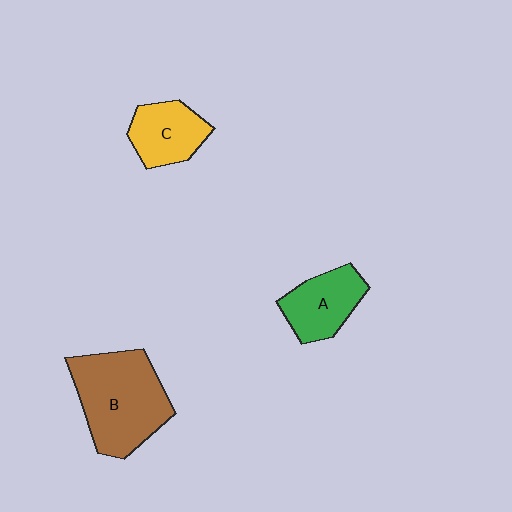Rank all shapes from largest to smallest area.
From largest to smallest: B (brown), A (green), C (yellow).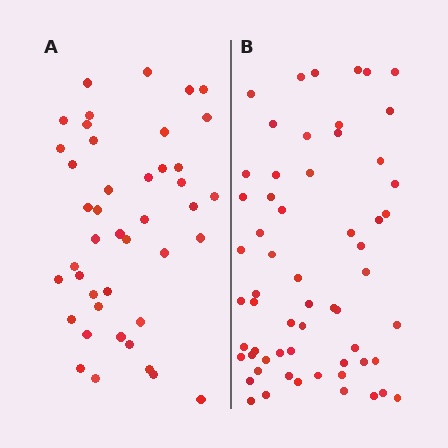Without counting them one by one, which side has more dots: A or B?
Region B (the right region) has more dots.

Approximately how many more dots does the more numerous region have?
Region B has approximately 15 more dots than region A.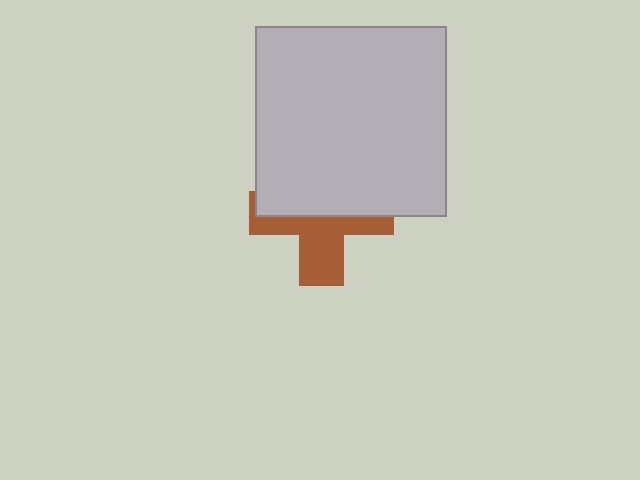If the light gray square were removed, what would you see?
You would see the complete brown cross.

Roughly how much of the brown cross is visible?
About half of it is visible (roughly 46%).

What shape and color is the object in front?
The object in front is a light gray square.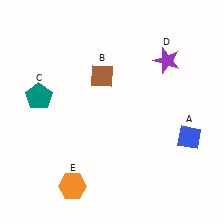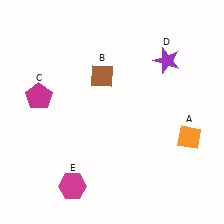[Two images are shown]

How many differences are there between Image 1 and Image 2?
There are 3 differences between the two images.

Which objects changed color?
A changed from blue to orange. C changed from teal to magenta. E changed from orange to magenta.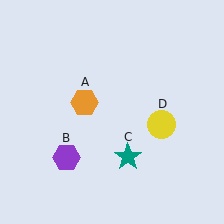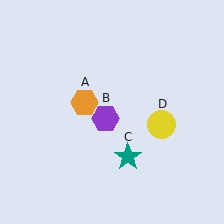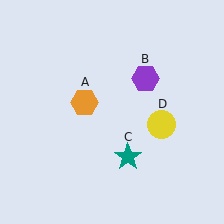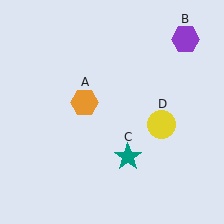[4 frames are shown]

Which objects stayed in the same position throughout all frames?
Orange hexagon (object A) and teal star (object C) and yellow circle (object D) remained stationary.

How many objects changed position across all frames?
1 object changed position: purple hexagon (object B).